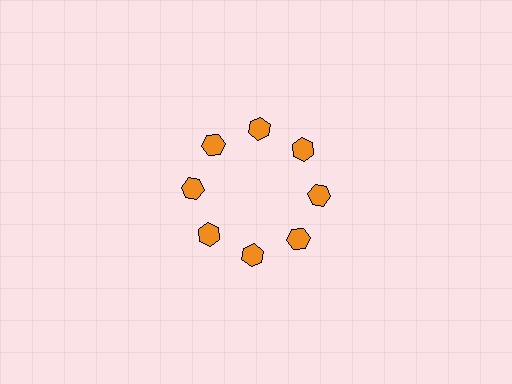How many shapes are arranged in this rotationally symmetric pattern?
There are 8 shapes, arranged in 8 groups of 1.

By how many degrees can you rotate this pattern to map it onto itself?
The pattern maps onto itself every 45 degrees of rotation.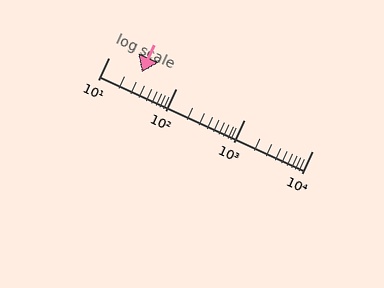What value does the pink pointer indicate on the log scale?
The pointer indicates approximately 31.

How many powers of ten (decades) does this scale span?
The scale spans 3 decades, from 10 to 10000.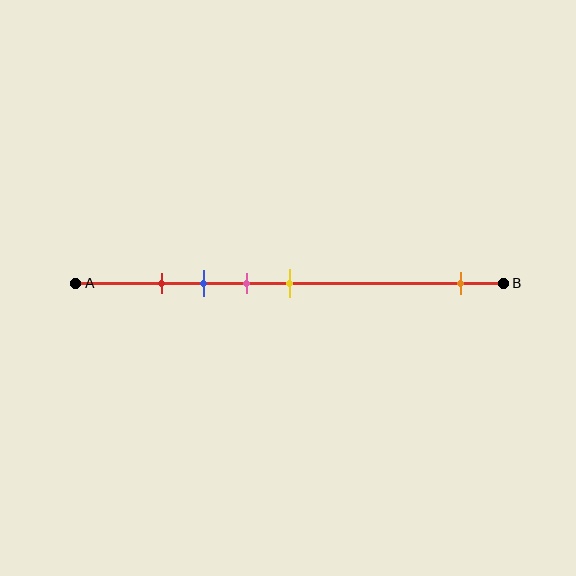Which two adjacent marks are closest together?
The red and blue marks are the closest adjacent pair.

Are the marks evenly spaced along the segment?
No, the marks are not evenly spaced.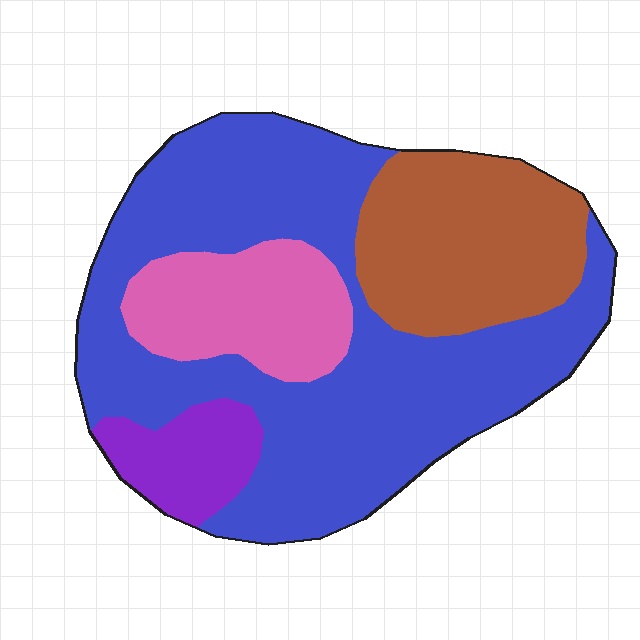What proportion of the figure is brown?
Brown takes up about one fifth (1/5) of the figure.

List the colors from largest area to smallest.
From largest to smallest: blue, brown, pink, purple.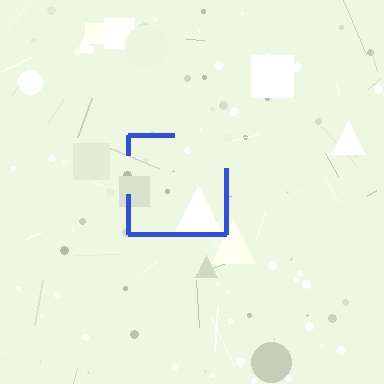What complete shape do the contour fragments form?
The contour fragments form a square.